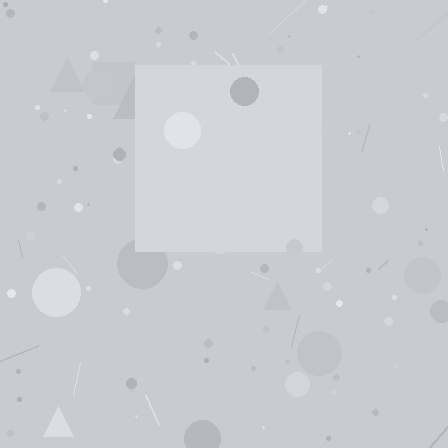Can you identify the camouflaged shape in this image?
The camouflaged shape is a square.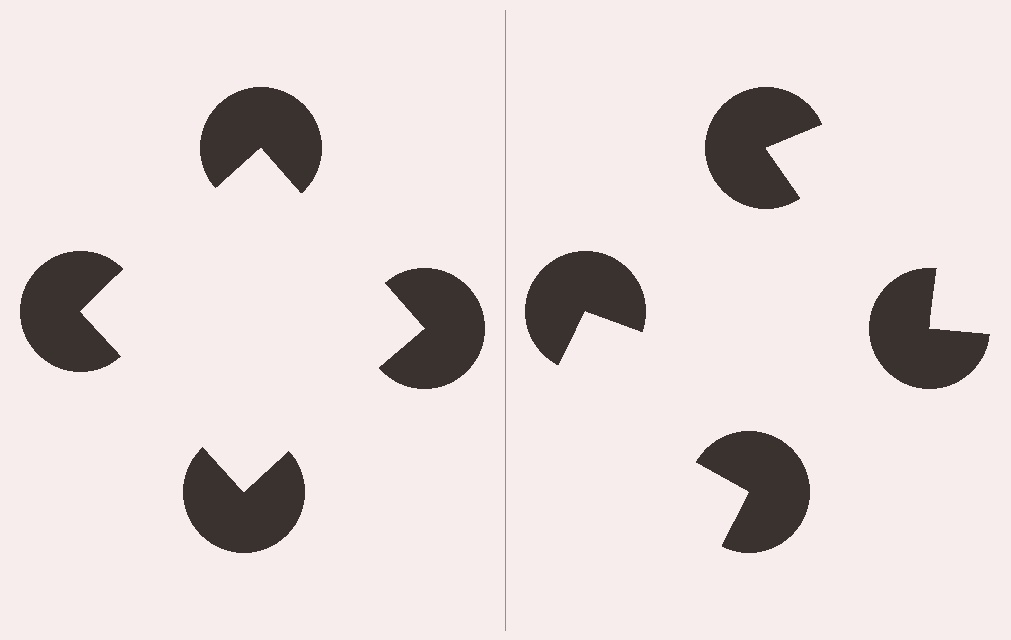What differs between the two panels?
The pac-man discs are positioned identically on both sides; only the wedge orientations differ. On the left they align to a square; on the right they are misaligned.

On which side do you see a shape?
An illusory square appears on the left side. On the right side the wedge cuts are rotated, so no coherent shape forms.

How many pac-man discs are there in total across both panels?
8 — 4 on each side.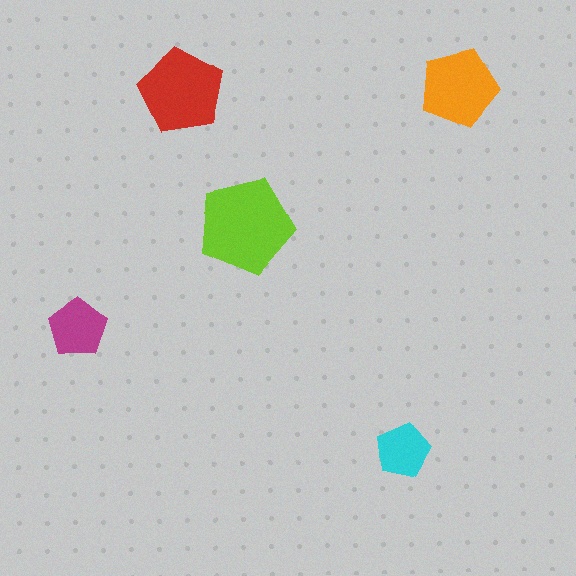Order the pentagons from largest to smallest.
the lime one, the red one, the orange one, the magenta one, the cyan one.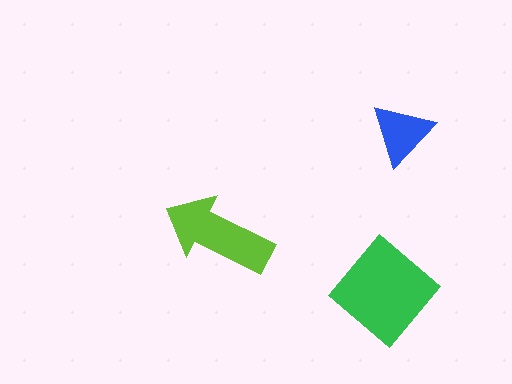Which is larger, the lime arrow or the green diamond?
The green diamond.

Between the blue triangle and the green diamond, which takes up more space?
The green diamond.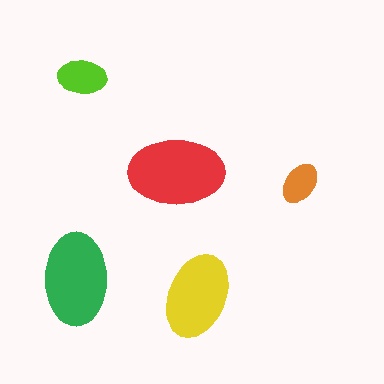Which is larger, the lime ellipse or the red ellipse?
The red one.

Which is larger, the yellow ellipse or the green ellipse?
The green one.